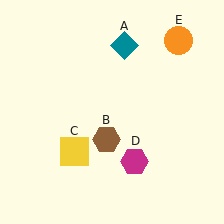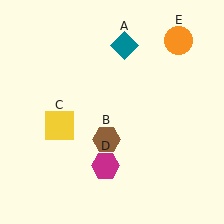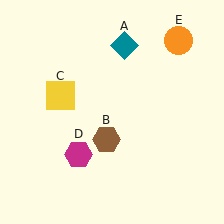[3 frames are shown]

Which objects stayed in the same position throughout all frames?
Teal diamond (object A) and brown hexagon (object B) and orange circle (object E) remained stationary.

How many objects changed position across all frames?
2 objects changed position: yellow square (object C), magenta hexagon (object D).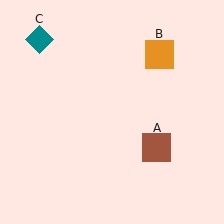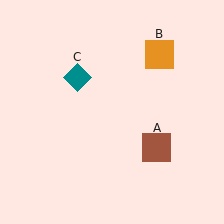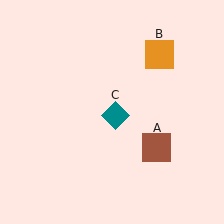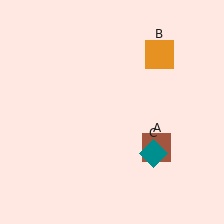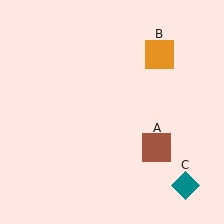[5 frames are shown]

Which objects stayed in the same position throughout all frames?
Brown square (object A) and orange square (object B) remained stationary.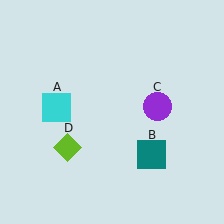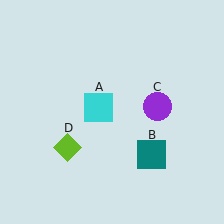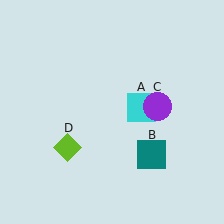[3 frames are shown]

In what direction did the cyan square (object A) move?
The cyan square (object A) moved right.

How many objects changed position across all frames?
1 object changed position: cyan square (object A).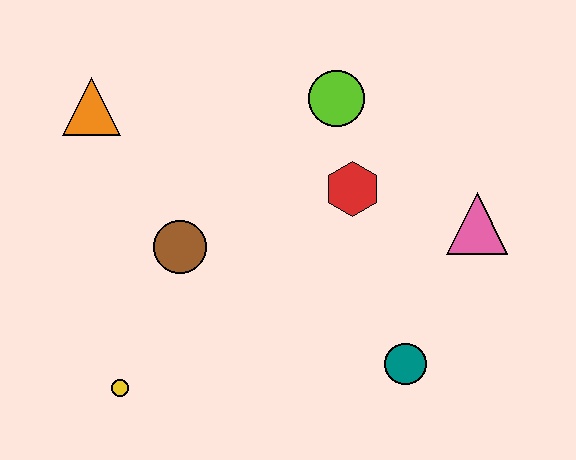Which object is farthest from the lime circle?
The yellow circle is farthest from the lime circle.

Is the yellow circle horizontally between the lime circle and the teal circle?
No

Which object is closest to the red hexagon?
The lime circle is closest to the red hexagon.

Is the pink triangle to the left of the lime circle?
No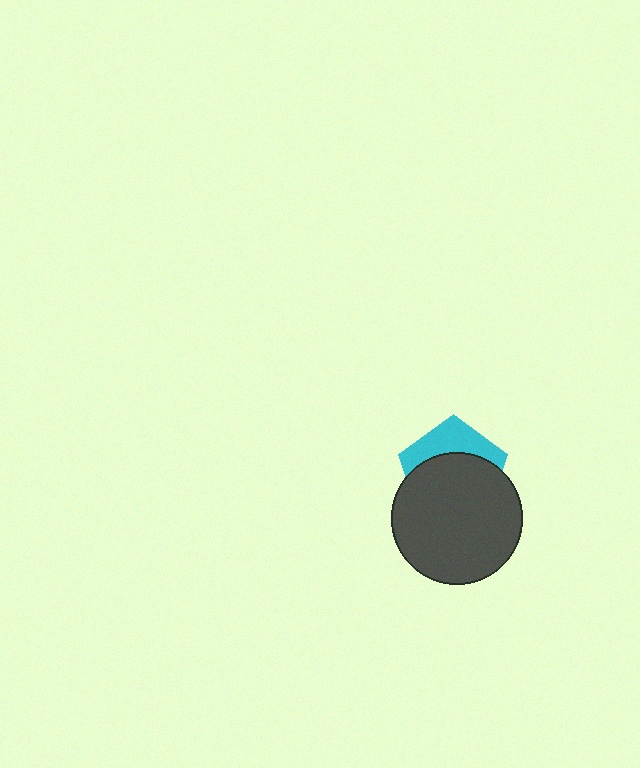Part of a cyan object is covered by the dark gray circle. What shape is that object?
It is a pentagon.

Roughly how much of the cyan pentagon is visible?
A small part of it is visible (roughly 35%).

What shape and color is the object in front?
The object in front is a dark gray circle.